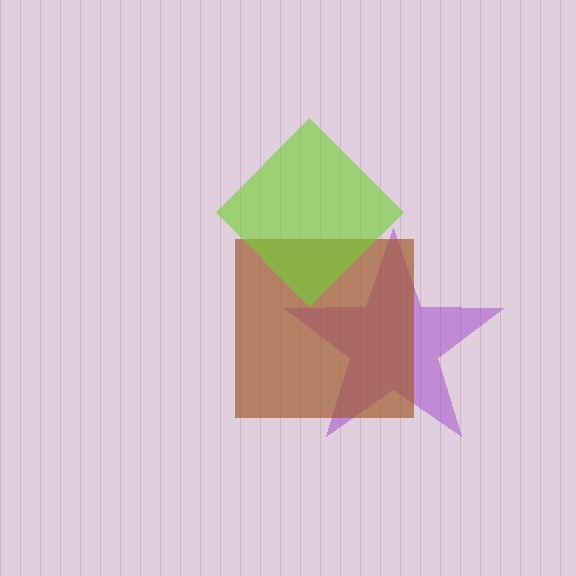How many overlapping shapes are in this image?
There are 3 overlapping shapes in the image.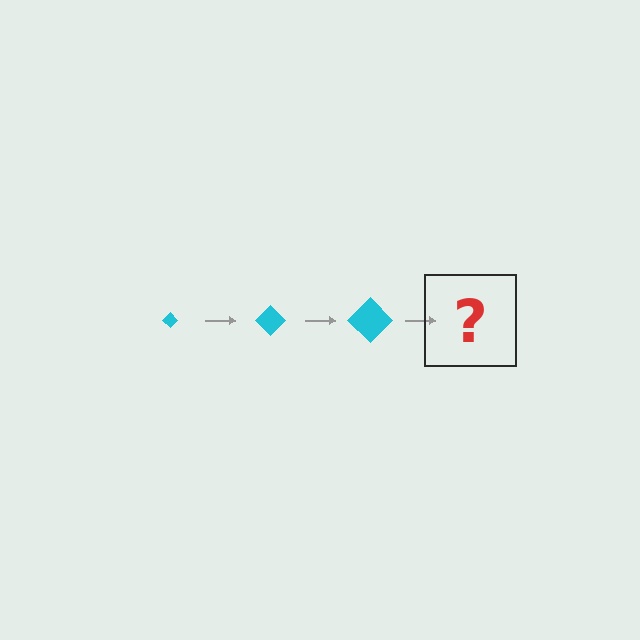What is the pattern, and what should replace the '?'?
The pattern is that the diamond gets progressively larger each step. The '?' should be a cyan diamond, larger than the previous one.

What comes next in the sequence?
The next element should be a cyan diamond, larger than the previous one.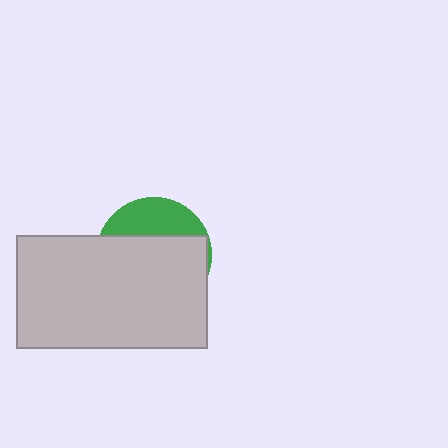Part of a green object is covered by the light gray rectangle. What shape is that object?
It is a circle.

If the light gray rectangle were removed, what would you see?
You would see the complete green circle.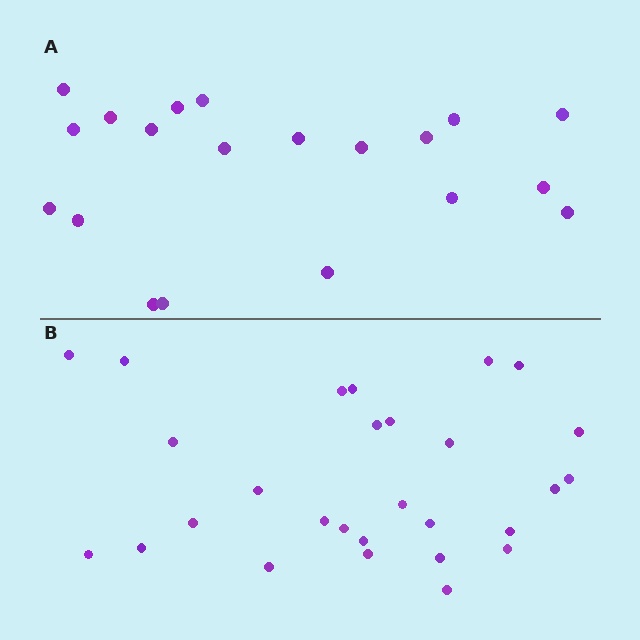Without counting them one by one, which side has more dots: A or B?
Region B (the bottom region) has more dots.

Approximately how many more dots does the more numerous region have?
Region B has roughly 8 or so more dots than region A.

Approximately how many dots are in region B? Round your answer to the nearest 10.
About 30 dots. (The exact count is 28, which rounds to 30.)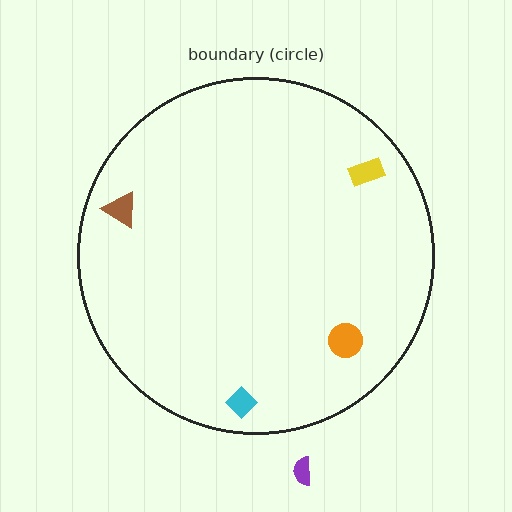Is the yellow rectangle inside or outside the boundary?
Inside.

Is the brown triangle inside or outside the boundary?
Inside.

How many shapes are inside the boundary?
4 inside, 1 outside.